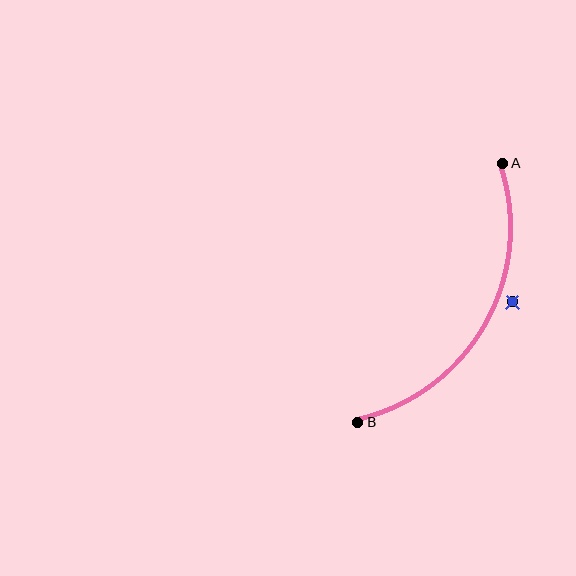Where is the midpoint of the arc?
The arc midpoint is the point on the curve farthest from the straight line joining A and B. It sits to the right of that line.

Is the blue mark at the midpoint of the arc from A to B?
No — the blue mark does not lie on the arc at all. It sits slightly outside the curve.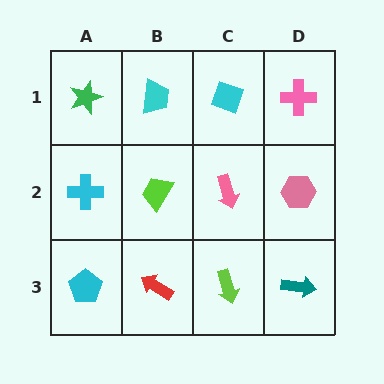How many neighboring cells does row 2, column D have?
3.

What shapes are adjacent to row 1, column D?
A pink hexagon (row 2, column D), a cyan diamond (row 1, column C).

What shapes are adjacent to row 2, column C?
A cyan diamond (row 1, column C), a lime arrow (row 3, column C), a lime trapezoid (row 2, column B), a pink hexagon (row 2, column D).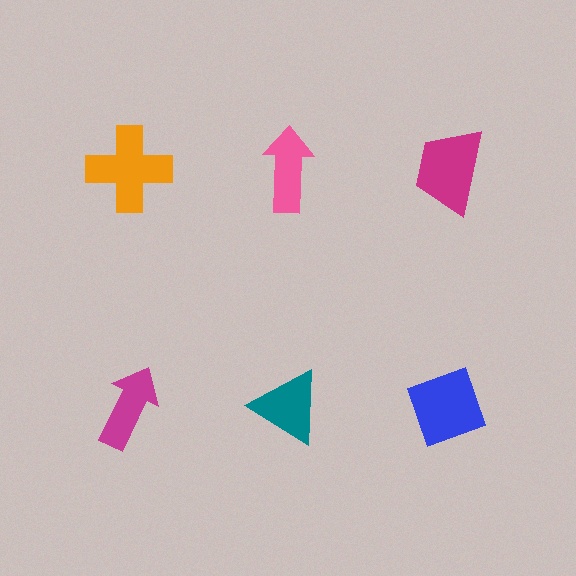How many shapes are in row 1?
3 shapes.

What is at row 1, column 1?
An orange cross.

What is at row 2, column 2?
A teal triangle.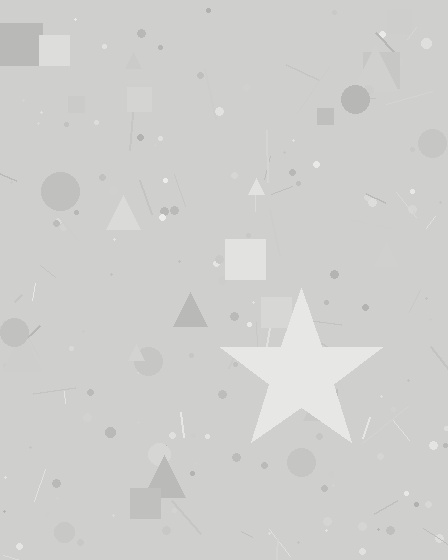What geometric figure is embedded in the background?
A star is embedded in the background.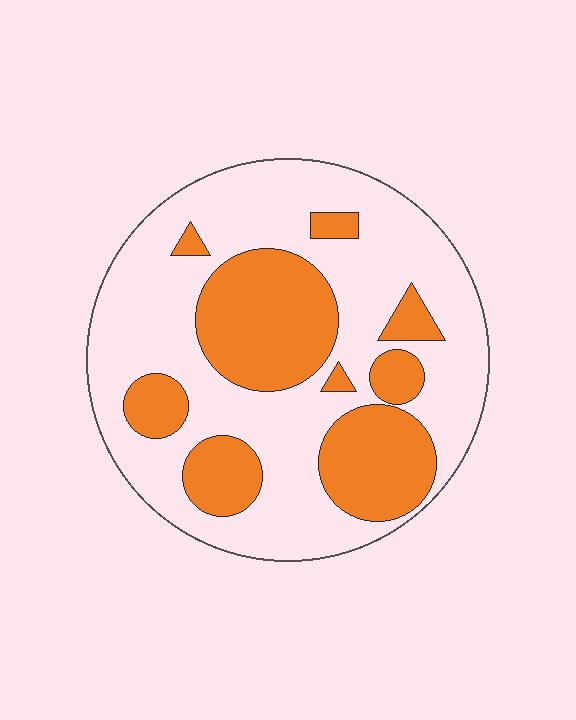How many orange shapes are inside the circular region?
9.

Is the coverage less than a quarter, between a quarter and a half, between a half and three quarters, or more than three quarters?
Between a quarter and a half.